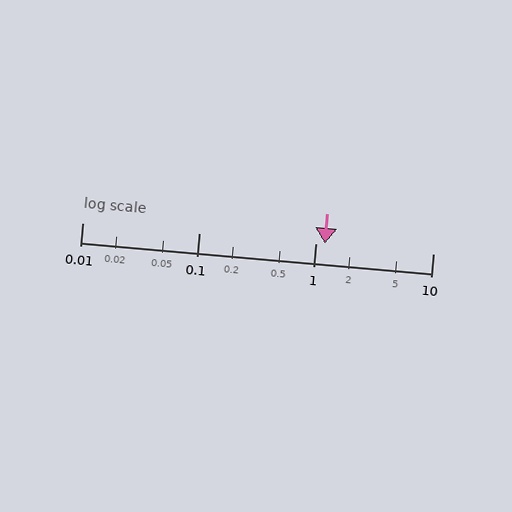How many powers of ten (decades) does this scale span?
The scale spans 3 decades, from 0.01 to 10.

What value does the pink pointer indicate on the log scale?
The pointer indicates approximately 1.2.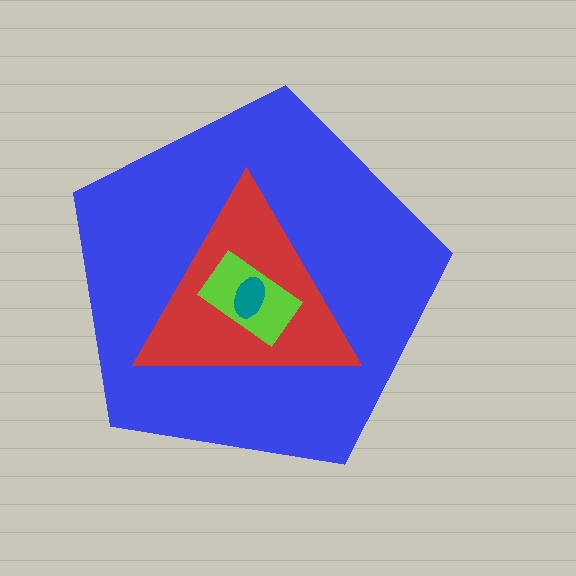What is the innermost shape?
The teal ellipse.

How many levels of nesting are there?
4.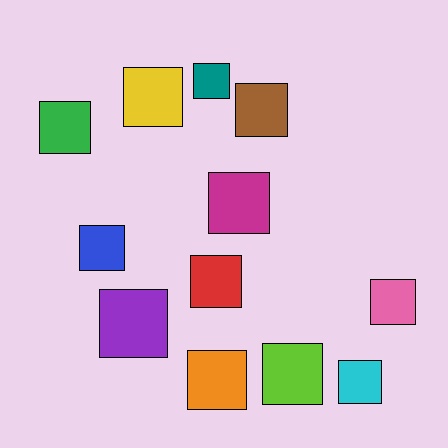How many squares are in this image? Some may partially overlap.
There are 12 squares.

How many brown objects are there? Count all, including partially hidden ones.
There is 1 brown object.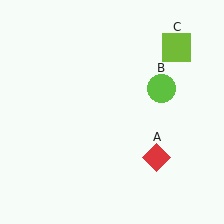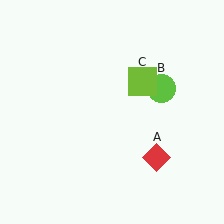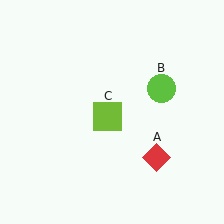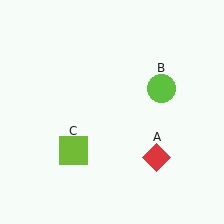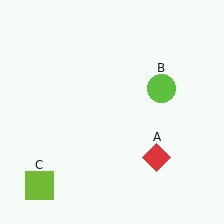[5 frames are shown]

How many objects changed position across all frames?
1 object changed position: lime square (object C).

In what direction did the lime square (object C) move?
The lime square (object C) moved down and to the left.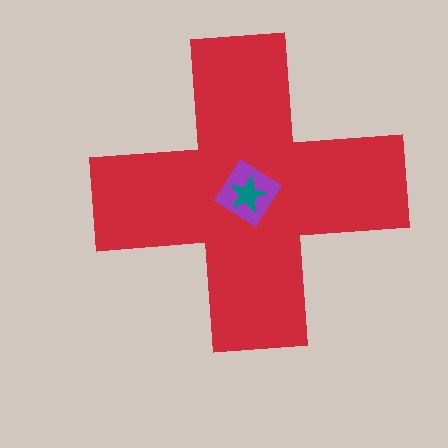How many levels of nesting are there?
3.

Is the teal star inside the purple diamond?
Yes.